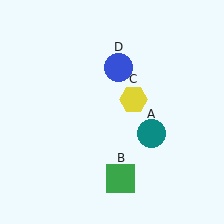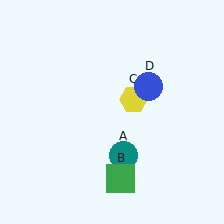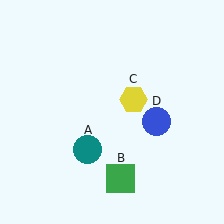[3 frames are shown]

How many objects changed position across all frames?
2 objects changed position: teal circle (object A), blue circle (object D).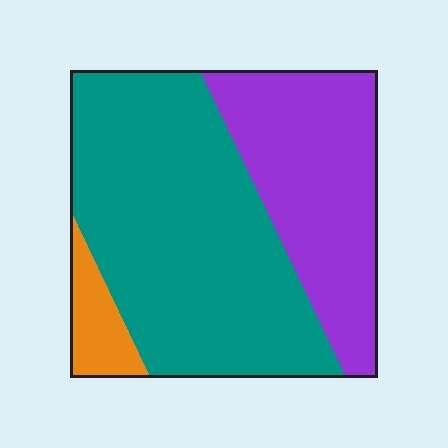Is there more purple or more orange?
Purple.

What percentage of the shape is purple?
Purple covers around 35% of the shape.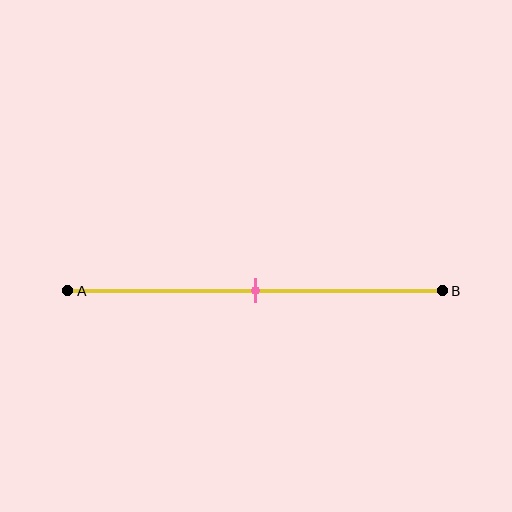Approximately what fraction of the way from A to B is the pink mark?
The pink mark is approximately 50% of the way from A to B.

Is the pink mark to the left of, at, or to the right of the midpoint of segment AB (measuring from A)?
The pink mark is approximately at the midpoint of segment AB.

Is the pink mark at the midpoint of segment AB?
Yes, the mark is approximately at the midpoint.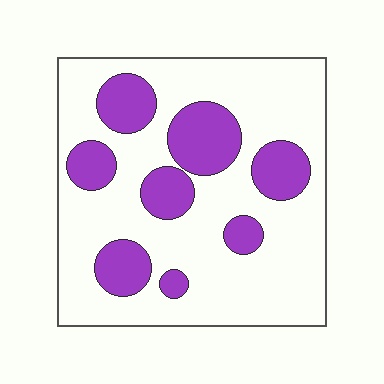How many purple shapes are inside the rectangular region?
8.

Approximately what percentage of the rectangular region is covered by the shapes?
Approximately 25%.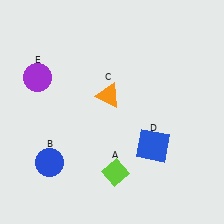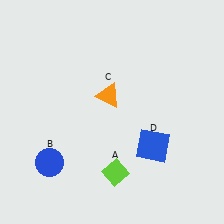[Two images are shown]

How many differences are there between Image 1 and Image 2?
There is 1 difference between the two images.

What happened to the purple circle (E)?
The purple circle (E) was removed in Image 2. It was in the top-left area of Image 1.